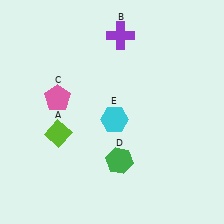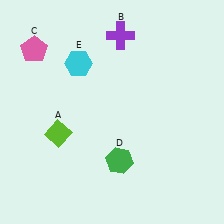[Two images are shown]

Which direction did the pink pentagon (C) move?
The pink pentagon (C) moved up.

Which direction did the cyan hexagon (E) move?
The cyan hexagon (E) moved up.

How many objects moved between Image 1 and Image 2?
2 objects moved between the two images.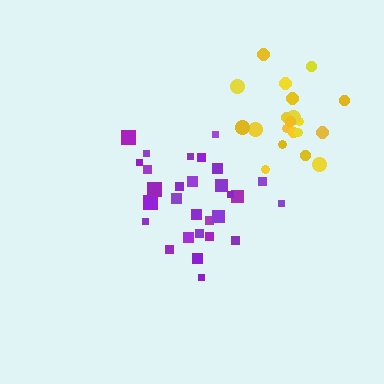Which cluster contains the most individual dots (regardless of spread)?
Purple (29).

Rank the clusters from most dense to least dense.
yellow, purple.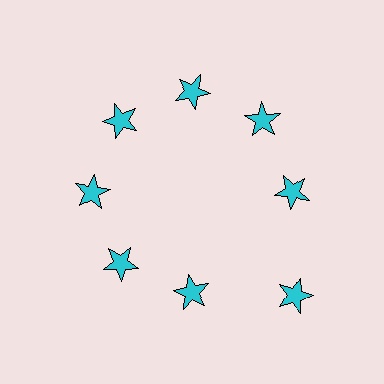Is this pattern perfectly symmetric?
No. The 8 cyan stars are arranged in a ring, but one element near the 4 o'clock position is pushed outward from the center, breaking the 8-fold rotational symmetry.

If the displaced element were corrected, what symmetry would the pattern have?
It would have 8-fold rotational symmetry — the pattern would map onto itself every 45 degrees.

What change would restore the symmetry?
The symmetry would be restored by moving it inward, back onto the ring so that all 8 stars sit at equal angles and equal distance from the center.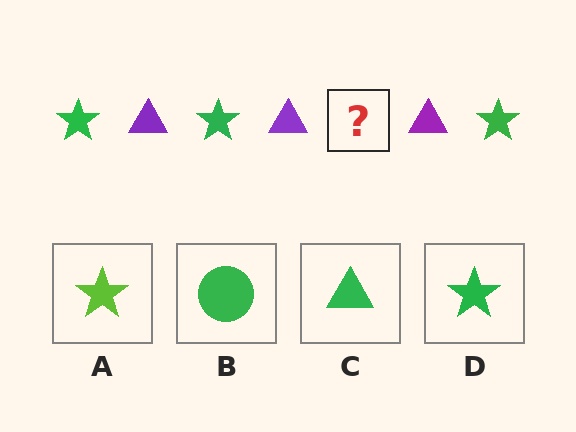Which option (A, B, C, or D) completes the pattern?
D.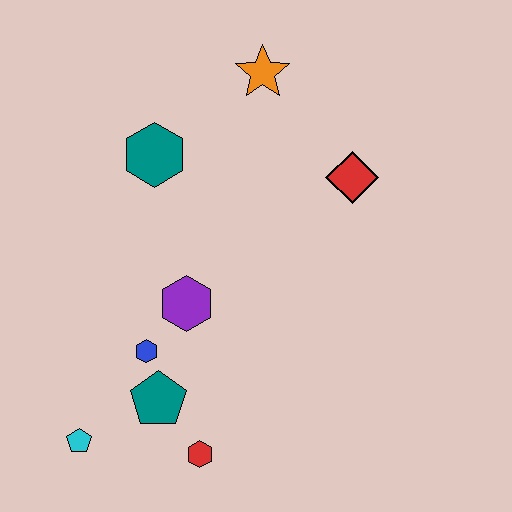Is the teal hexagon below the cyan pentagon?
No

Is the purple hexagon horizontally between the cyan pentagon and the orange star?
Yes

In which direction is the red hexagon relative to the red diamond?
The red hexagon is below the red diamond.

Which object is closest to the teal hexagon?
The orange star is closest to the teal hexagon.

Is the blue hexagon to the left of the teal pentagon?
Yes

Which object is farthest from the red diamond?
The cyan pentagon is farthest from the red diamond.